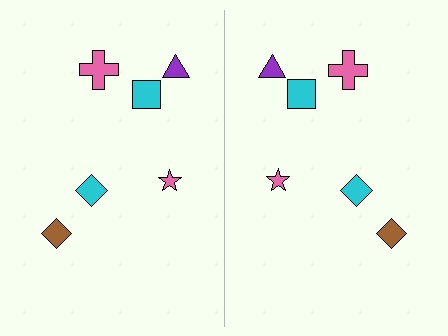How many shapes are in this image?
There are 12 shapes in this image.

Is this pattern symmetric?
Yes, this pattern has bilateral (reflection) symmetry.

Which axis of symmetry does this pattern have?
The pattern has a vertical axis of symmetry running through the center of the image.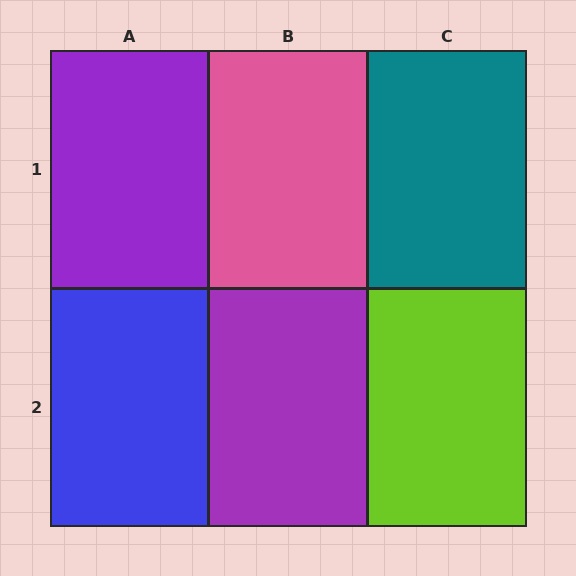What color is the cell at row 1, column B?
Pink.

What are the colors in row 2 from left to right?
Blue, purple, lime.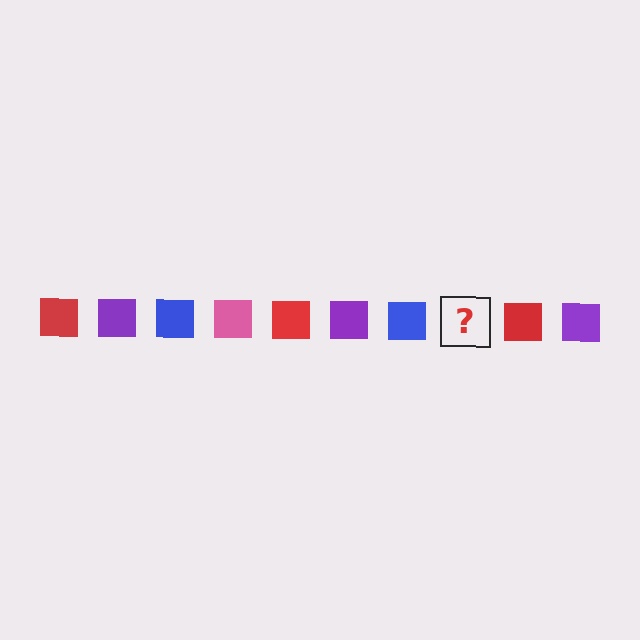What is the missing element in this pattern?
The missing element is a pink square.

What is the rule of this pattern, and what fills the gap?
The rule is that the pattern cycles through red, purple, blue, pink squares. The gap should be filled with a pink square.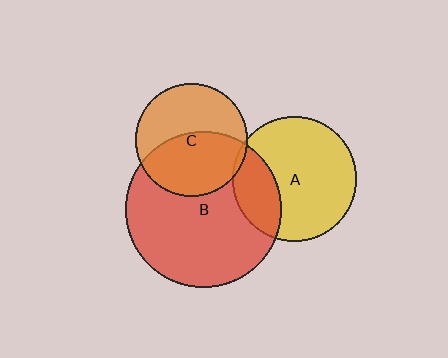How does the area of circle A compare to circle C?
Approximately 1.2 times.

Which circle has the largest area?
Circle B (red).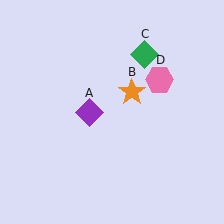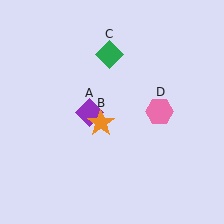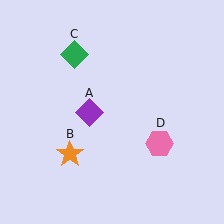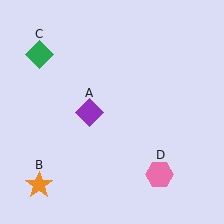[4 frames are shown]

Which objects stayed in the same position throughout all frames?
Purple diamond (object A) remained stationary.